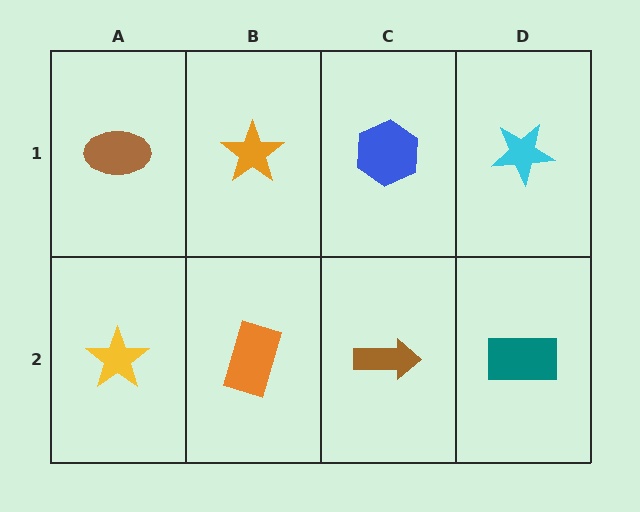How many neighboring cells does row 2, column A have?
2.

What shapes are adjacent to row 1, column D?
A teal rectangle (row 2, column D), a blue hexagon (row 1, column C).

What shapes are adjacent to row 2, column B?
An orange star (row 1, column B), a yellow star (row 2, column A), a brown arrow (row 2, column C).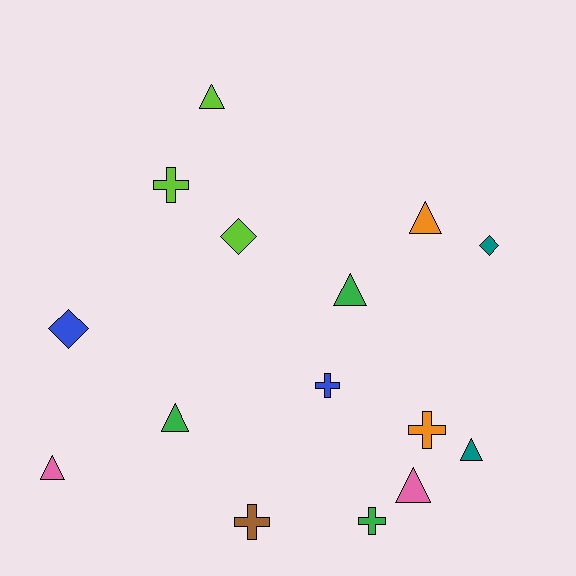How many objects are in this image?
There are 15 objects.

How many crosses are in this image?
There are 5 crosses.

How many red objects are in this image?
There are no red objects.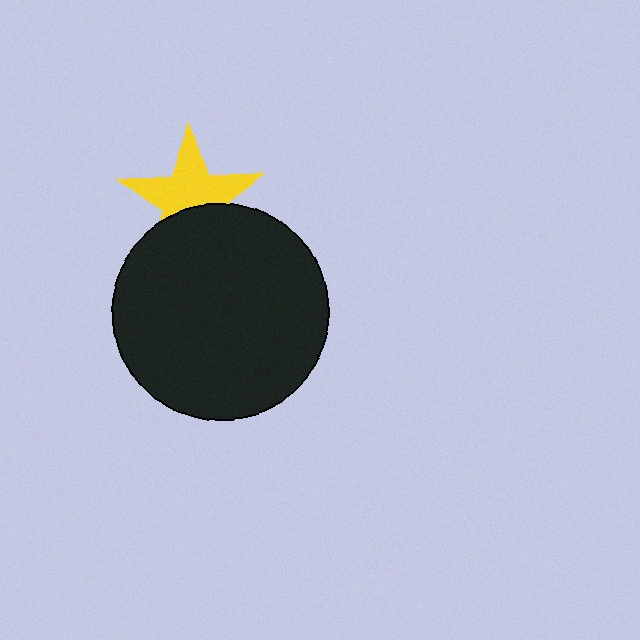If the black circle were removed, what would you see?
You would see the complete yellow star.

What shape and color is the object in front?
The object in front is a black circle.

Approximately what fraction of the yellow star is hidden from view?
Roughly 38% of the yellow star is hidden behind the black circle.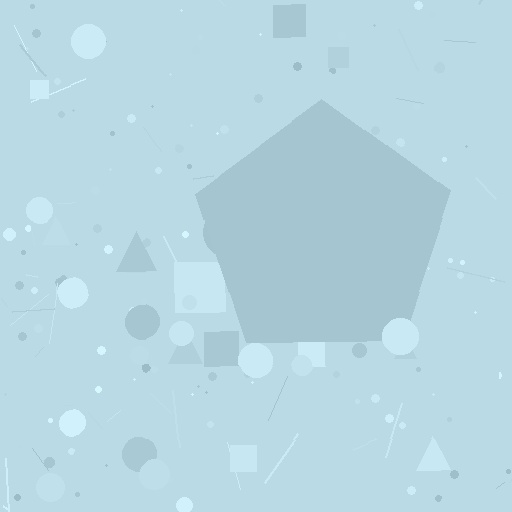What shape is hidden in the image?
A pentagon is hidden in the image.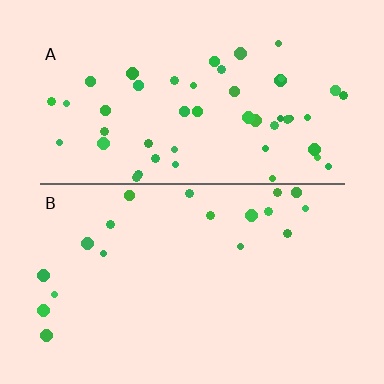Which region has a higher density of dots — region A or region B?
A (the top).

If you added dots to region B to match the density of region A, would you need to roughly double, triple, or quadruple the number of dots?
Approximately triple.